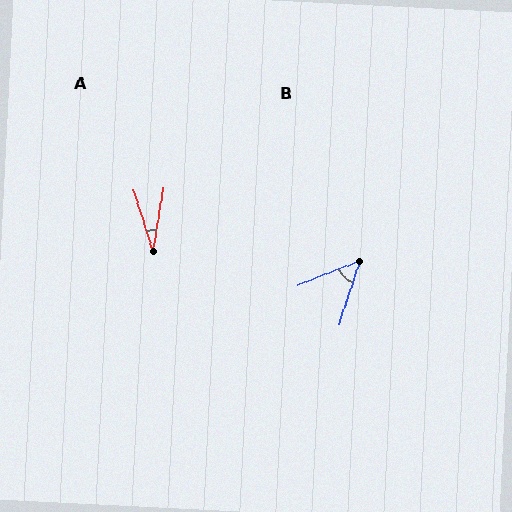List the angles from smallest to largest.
A (27°), B (50°).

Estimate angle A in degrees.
Approximately 27 degrees.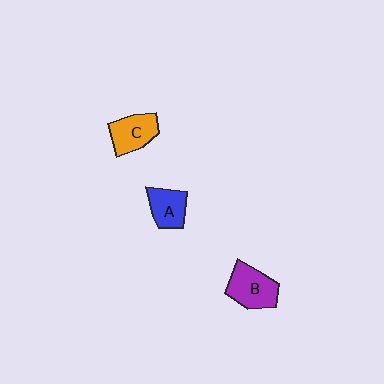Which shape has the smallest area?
Shape A (blue).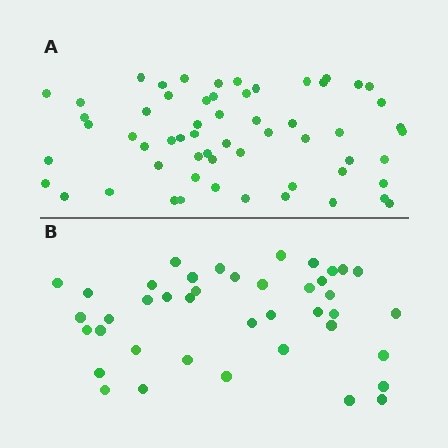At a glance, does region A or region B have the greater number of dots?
Region A (the top region) has more dots.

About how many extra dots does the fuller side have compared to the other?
Region A has approximately 20 more dots than region B.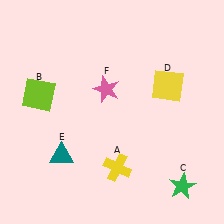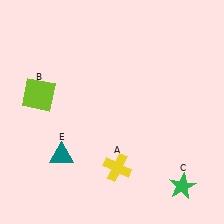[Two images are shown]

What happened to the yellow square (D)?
The yellow square (D) was removed in Image 2. It was in the top-right area of Image 1.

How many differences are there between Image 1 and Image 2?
There are 2 differences between the two images.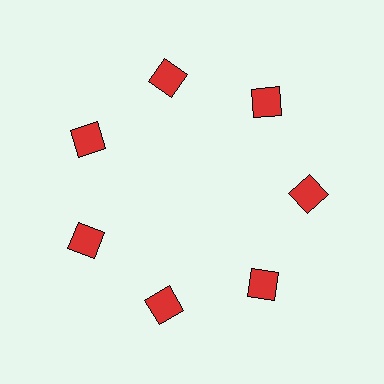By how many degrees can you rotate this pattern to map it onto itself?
The pattern maps onto itself every 51 degrees of rotation.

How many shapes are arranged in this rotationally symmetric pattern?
There are 7 shapes, arranged in 7 groups of 1.